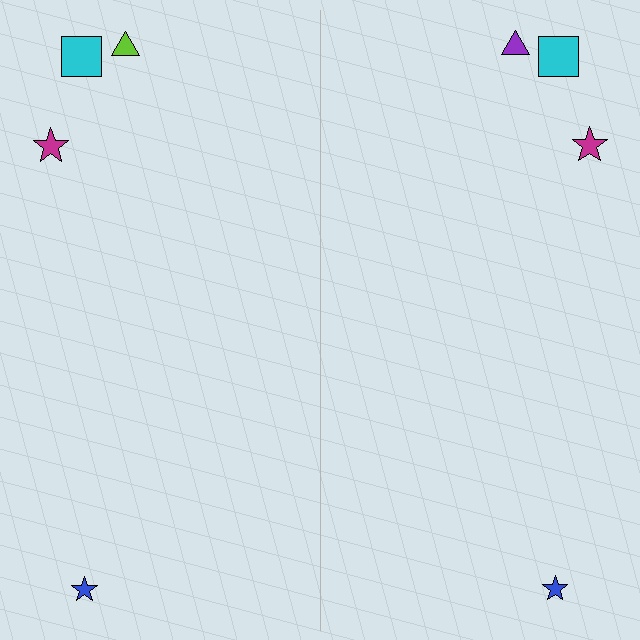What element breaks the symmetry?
The purple triangle on the right side breaks the symmetry — its mirror counterpart is lime.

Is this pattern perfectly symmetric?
No, the pattern is not perfectly symmetric. The purple triangle on the right side breaks the symmetry — its mirror counterpart is lime.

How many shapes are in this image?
There are 8 shapes in this image.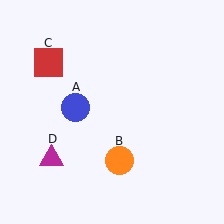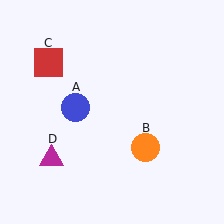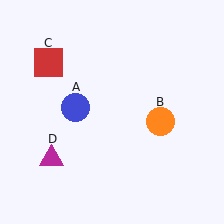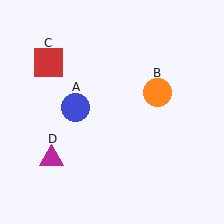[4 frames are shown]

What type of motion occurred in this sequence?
The orange circle (object B) rotated counterclockwise around the center of the scene.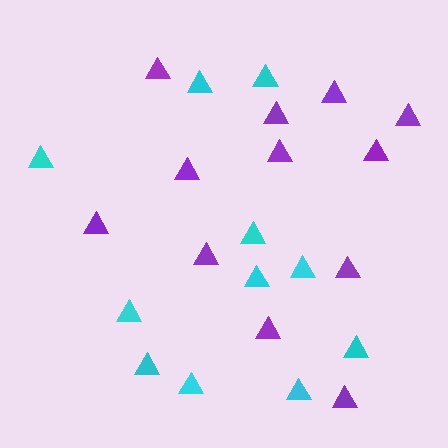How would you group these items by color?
There are 2 groups: one group of purple triangles (12) and one group of cyan triangles (11).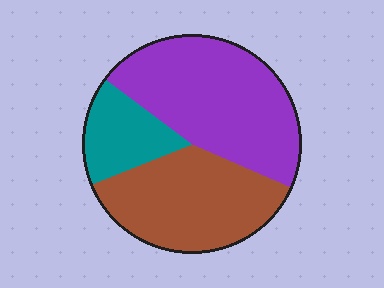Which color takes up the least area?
Teal, at roughly 15%.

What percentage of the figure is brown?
Brown takes up about three eighths (3/8) of the figure.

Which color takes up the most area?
Purple, at roughly 45%.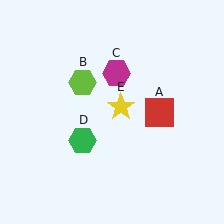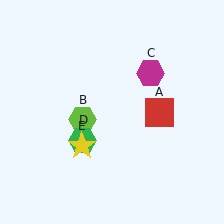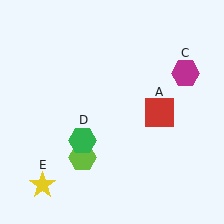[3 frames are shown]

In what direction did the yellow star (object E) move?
The yellow star (object E) moved down and to the left.